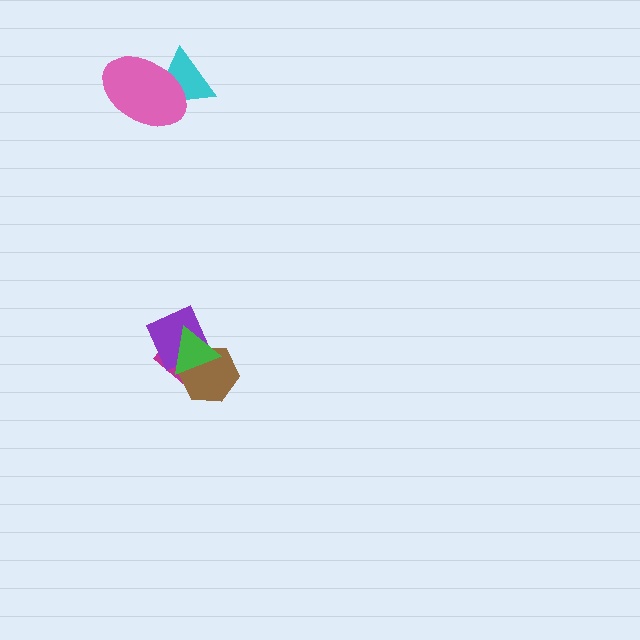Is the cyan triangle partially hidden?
Yes, it is partially covered by another shape.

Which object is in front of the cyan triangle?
The pink ellipse is in front of the cyan triangle.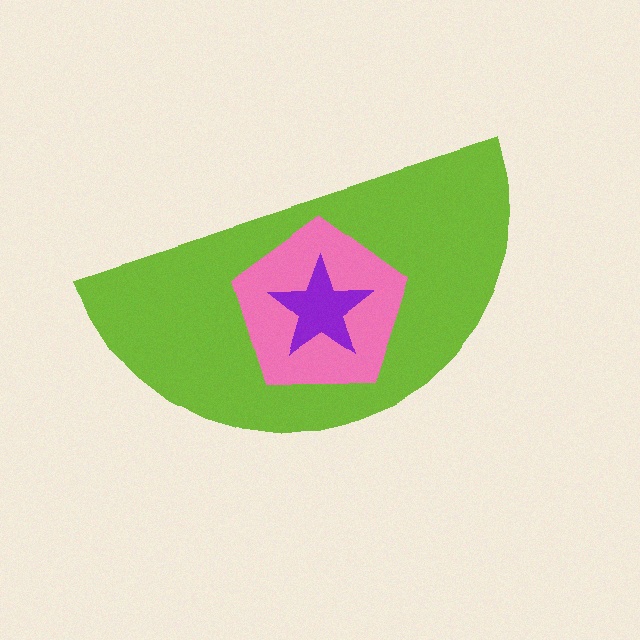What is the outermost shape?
The lime semicircle.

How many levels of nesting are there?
3.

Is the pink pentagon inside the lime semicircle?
Yes.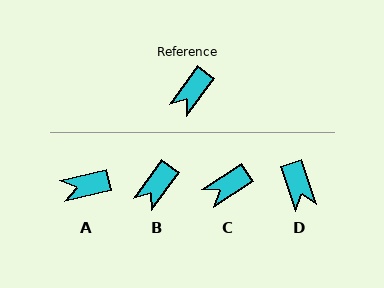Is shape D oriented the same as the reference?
No, it is off by about 54 degrees.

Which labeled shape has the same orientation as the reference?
B.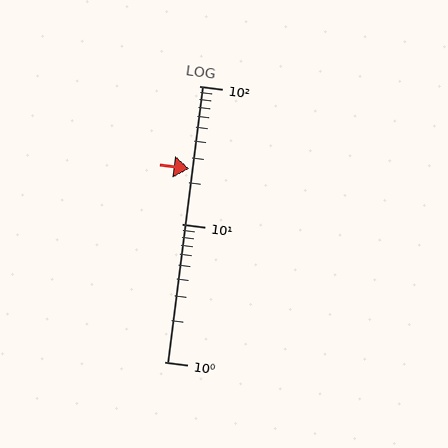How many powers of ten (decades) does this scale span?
The scale spans 2 decades, from 1 to 100.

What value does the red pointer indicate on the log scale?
The pointer indicates approximately 25.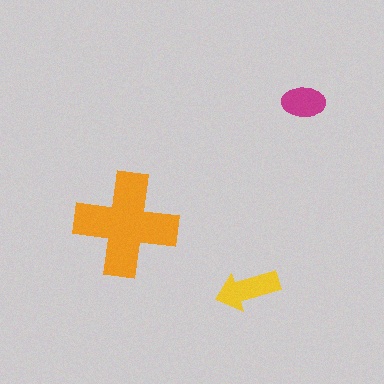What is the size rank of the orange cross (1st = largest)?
1st.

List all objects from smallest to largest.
The magenta ellipse, the yellow arrow, the orange cross.